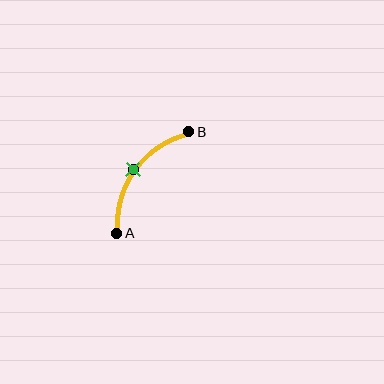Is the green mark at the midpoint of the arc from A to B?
Yes. The green mark lies on the arc at equal arc-length from both A and B — it is the arc midpoint.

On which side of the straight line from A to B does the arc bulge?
The arc bulges above and to the left of the straight line connecting A and B.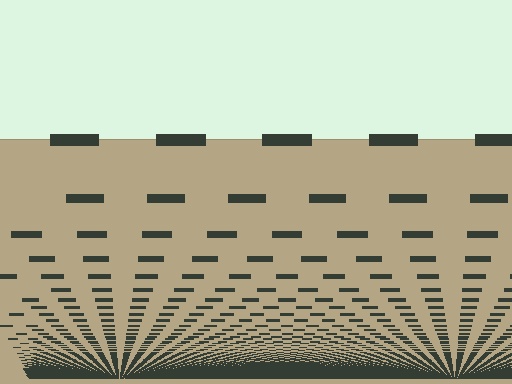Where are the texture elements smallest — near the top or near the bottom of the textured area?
Near the bottom.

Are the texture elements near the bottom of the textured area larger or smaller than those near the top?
Smaller. The gradient is inverted — elements near the bottom are smaller and denser.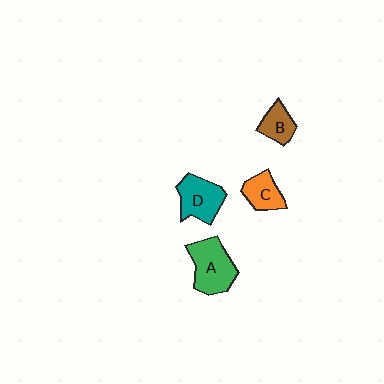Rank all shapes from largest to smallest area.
From largest to smallest: A (green), D (teal), C (orange), B (brown).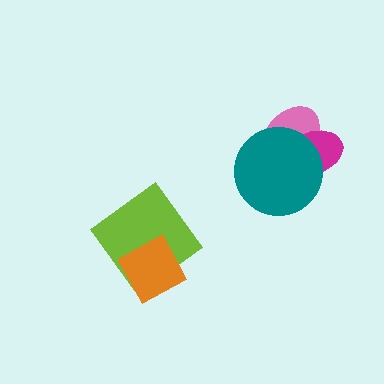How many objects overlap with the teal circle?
2 objects overlap with the teal circle.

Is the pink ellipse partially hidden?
Yes, it is partially covered by another shape.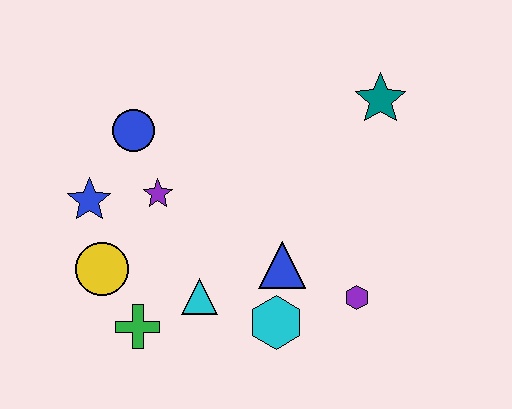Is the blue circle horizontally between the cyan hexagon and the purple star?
No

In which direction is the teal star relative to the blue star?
The teal star is to the right of the blue star.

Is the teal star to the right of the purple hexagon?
Yes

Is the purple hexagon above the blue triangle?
No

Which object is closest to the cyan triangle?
The green cross is closest to the cyan triangle.